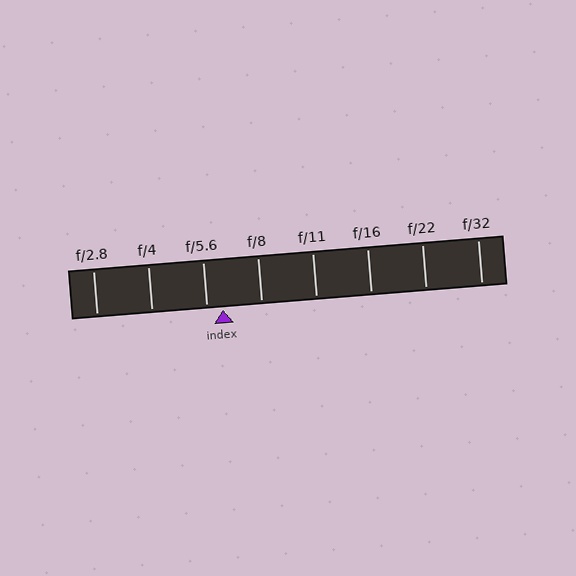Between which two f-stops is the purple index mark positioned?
The index mark is between f/5.6 and f/8.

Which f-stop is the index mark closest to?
The index mark is closest to f/5.6.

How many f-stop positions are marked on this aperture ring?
There are 8 f-stop positions marked.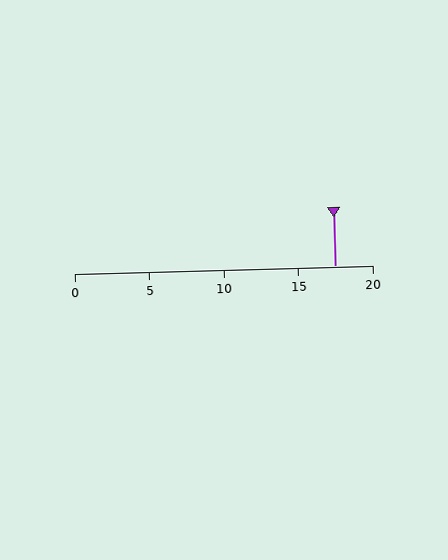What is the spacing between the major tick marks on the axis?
The major ticks are spaced 5 apart.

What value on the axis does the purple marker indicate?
The marker indicates approximately 17.5.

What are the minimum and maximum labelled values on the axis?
The axis runs from 0 to 20.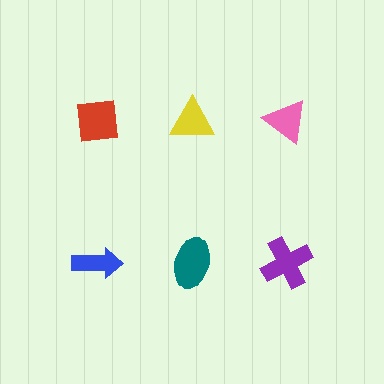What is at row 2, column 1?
A blue arrow.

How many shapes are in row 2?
3 shapes.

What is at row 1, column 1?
A red square.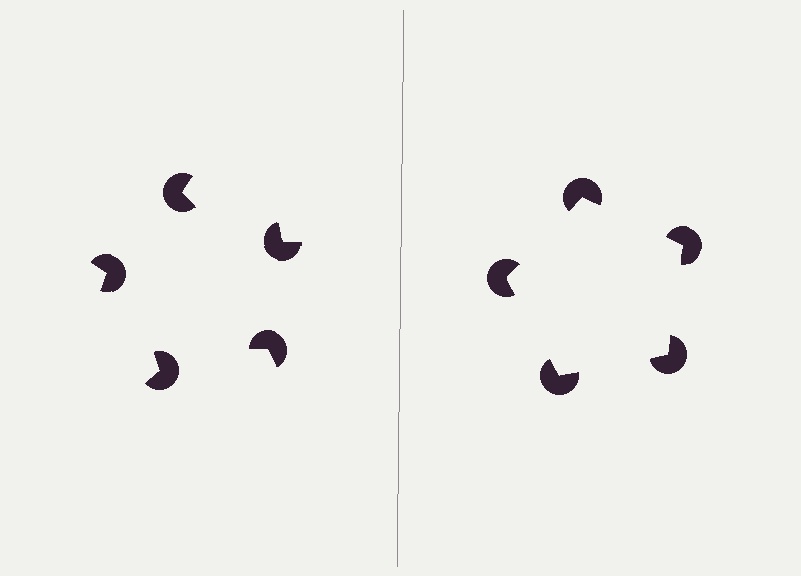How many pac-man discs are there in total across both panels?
10 — 5 on each side.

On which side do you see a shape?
An illusory pentagon appears on the right side. On the left side the wedge cuts are rotated, so no coherent shape forms.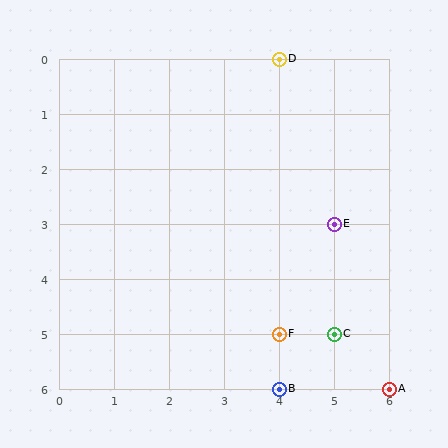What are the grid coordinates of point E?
Point E is at grid coordinates (5, 3).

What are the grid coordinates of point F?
Point F is at grid coordinates (4, 5).